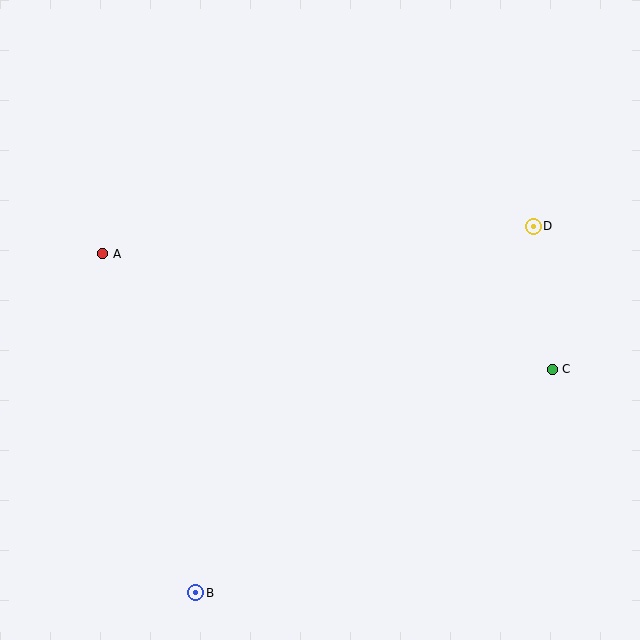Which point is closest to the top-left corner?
Point A is closest to the top-left corner.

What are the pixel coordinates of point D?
Point D is at (533, 226).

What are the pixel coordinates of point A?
Point A is at (103, 254).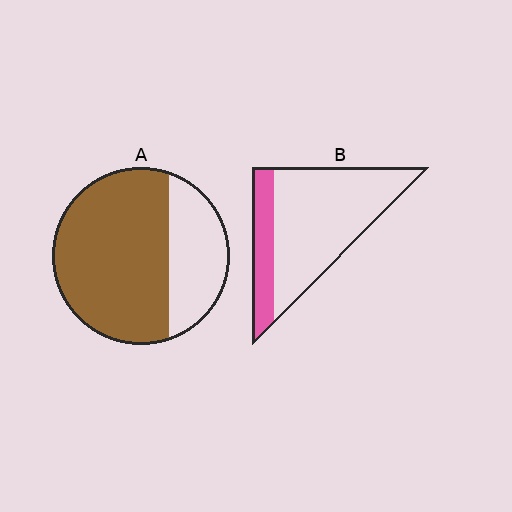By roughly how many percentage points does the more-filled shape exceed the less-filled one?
By roughly 45 percentage points (A over B).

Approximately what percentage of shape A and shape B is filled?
A is approximately 70% and B is approximately 25%.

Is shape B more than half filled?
No.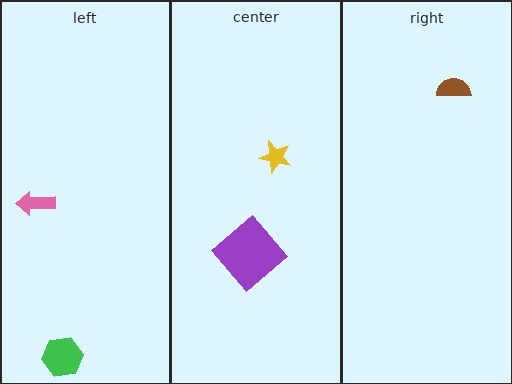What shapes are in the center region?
The purple diamond, the yellow star.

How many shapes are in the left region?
2.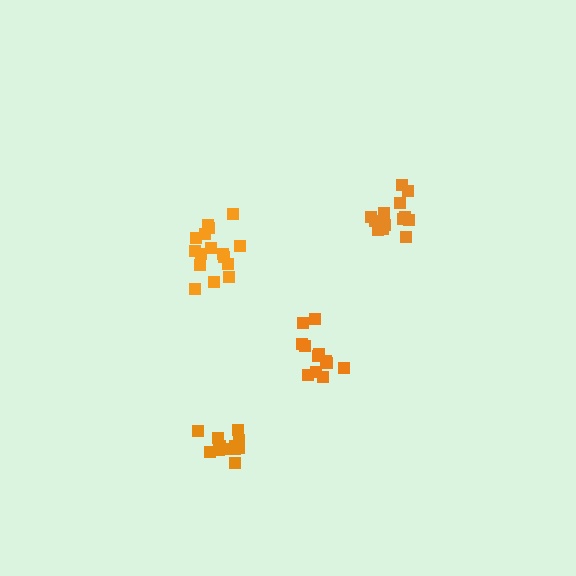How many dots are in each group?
Group 1: 17 dots, Group 2: 14 dots, Group 3: 14 dots, Group 4: 12 dots (57 total).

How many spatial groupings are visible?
There are 4 spatial groupings.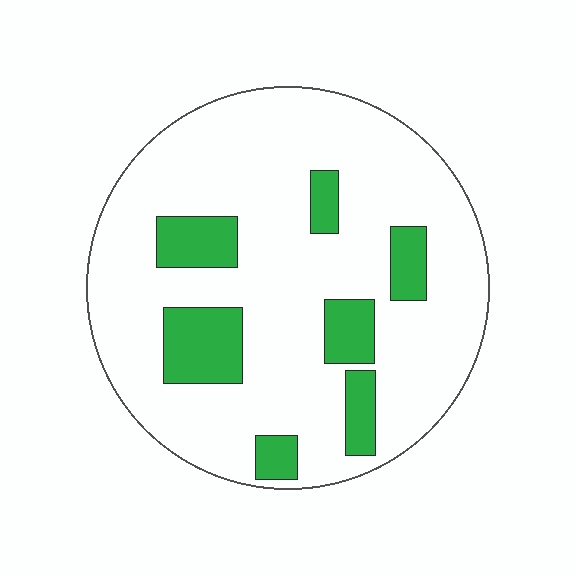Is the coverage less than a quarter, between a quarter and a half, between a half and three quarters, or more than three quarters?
Less than a quarter.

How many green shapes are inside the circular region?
7.